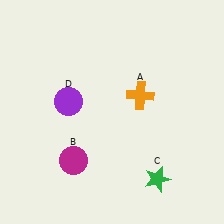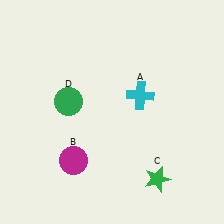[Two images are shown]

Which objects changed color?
A changed from orange to cyan. D changed from purple to green.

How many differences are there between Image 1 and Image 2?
There are 2 differences between the two images.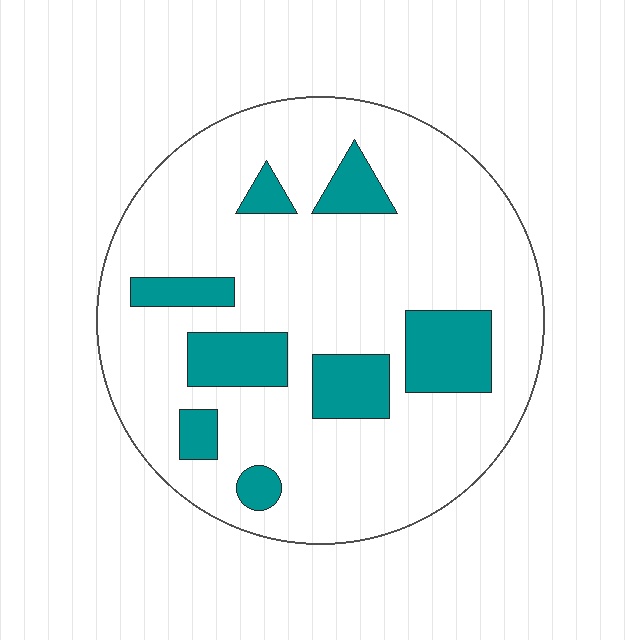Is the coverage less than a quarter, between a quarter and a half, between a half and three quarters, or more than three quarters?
Less than a quarter.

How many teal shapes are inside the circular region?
8.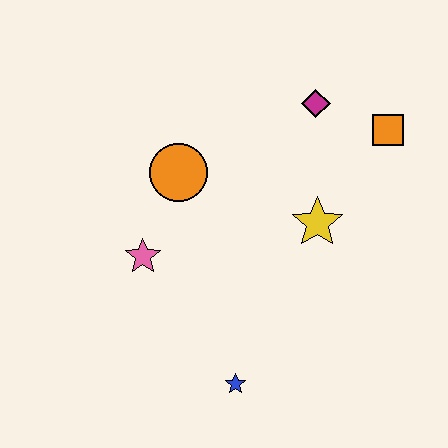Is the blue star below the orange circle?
Yes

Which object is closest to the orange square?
The magenta diamond is closest to the orange square.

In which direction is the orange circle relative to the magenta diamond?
The orange circle is to the left of the magenta diamond.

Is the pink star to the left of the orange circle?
Yes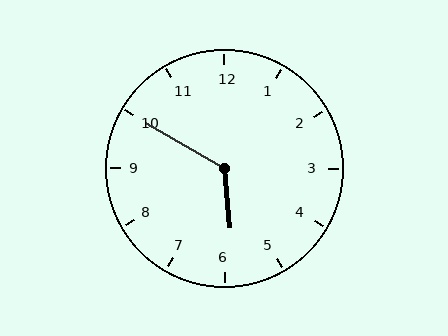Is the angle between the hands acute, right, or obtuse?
It is obtuse.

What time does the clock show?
5:50.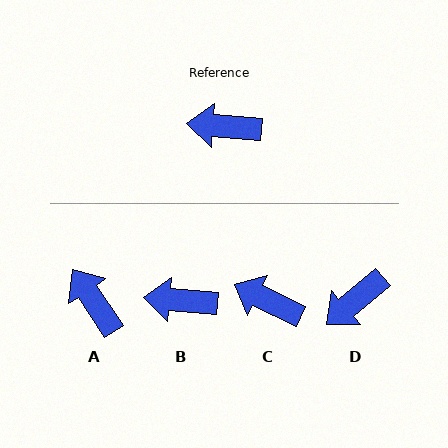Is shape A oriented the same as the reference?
No, it is off by about 52 degrees.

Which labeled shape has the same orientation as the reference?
B.